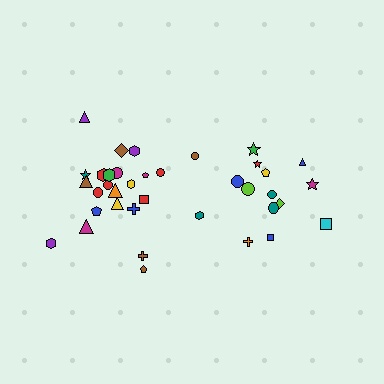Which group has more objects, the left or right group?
The left group.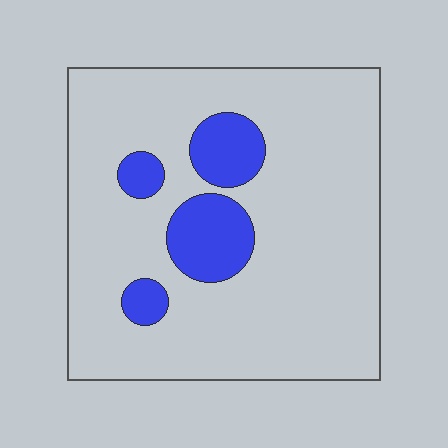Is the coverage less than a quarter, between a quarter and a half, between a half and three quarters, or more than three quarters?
Less than a quarter.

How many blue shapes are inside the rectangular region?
4.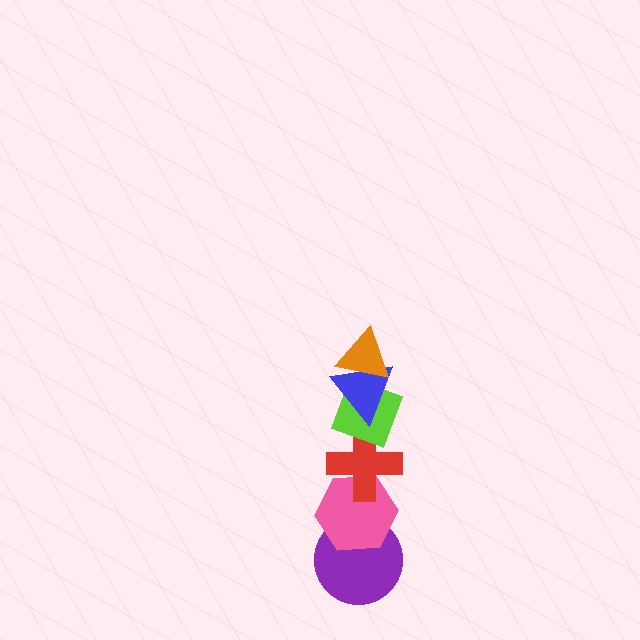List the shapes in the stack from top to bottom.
From top to bottom: the orange triangle, the blue triangle, the lime diamond, the red cross, the pink hexagon, the purple circle.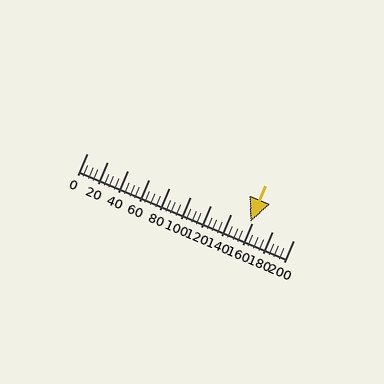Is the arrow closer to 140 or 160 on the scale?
The arrow is closer to 160.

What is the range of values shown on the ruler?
The ruler shows values from 0 to 200.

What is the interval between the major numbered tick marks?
The major tick marks are spaced 20 units apart.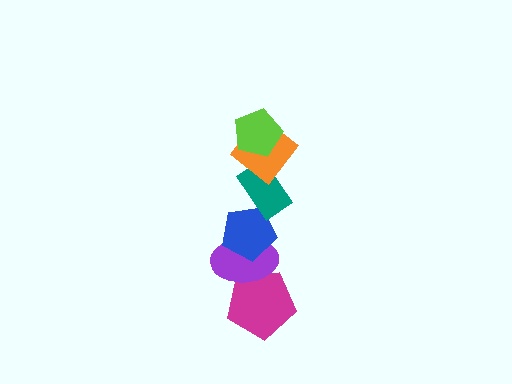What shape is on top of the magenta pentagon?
The purple ellipse is on top of the magenta pentagon.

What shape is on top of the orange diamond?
The lime pentagon is on top of the orange diamond.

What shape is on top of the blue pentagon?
The teal rectangle is on top of the blue pentagon.